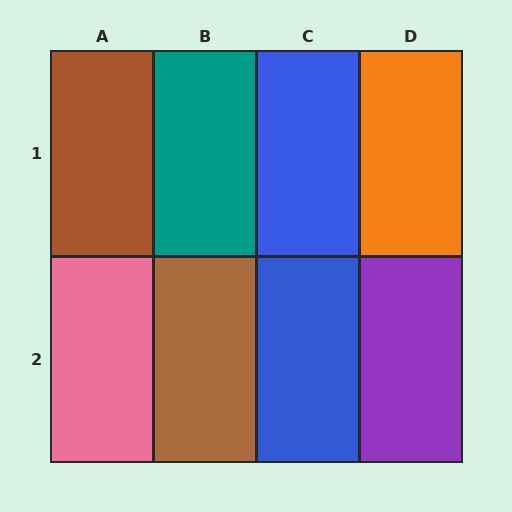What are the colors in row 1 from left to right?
Brown, teal, blue, orange.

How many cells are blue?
2 cells are blue.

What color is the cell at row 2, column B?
Brown.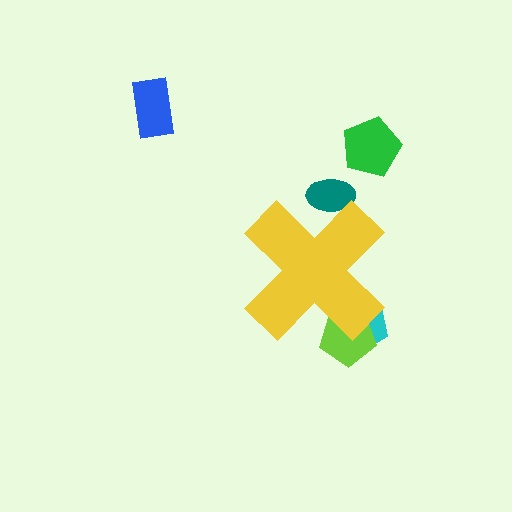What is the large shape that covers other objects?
A yellow cross.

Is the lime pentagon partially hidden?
Yes, the lime pentagon is partially hidden behind the yellow cross.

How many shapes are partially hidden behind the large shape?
3 shapes are partially hidden.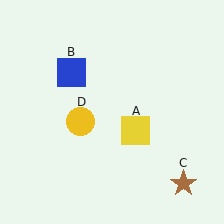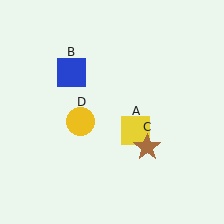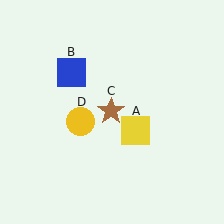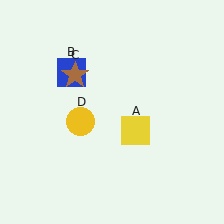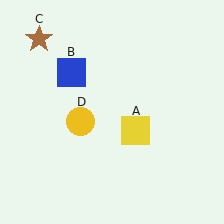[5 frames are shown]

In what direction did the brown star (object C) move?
The brown star (object C) moved up and to the left.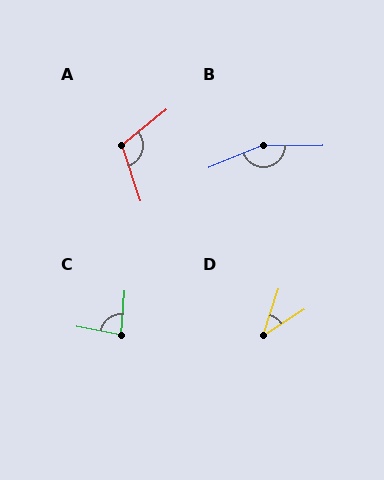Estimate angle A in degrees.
Approximately 110 degrees.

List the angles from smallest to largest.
D (39°), C (84°), A (110°), B (158°).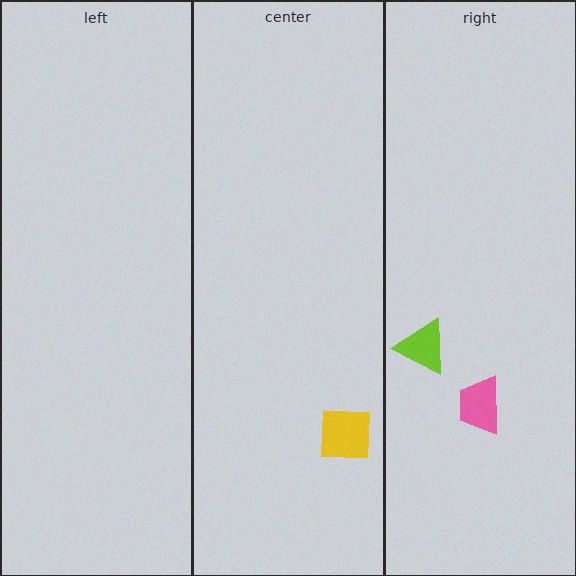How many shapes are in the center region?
1.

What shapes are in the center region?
The yellow square.